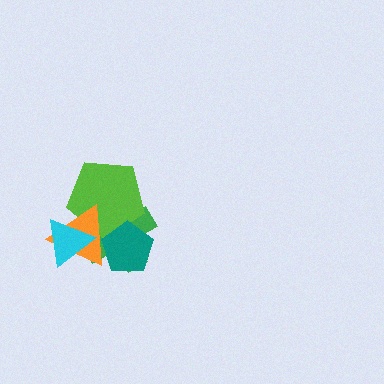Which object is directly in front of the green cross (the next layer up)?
The lime pentagon is directly in front of the green cross.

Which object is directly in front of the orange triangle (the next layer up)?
The teal pentagon is directly in front of the orange triangle.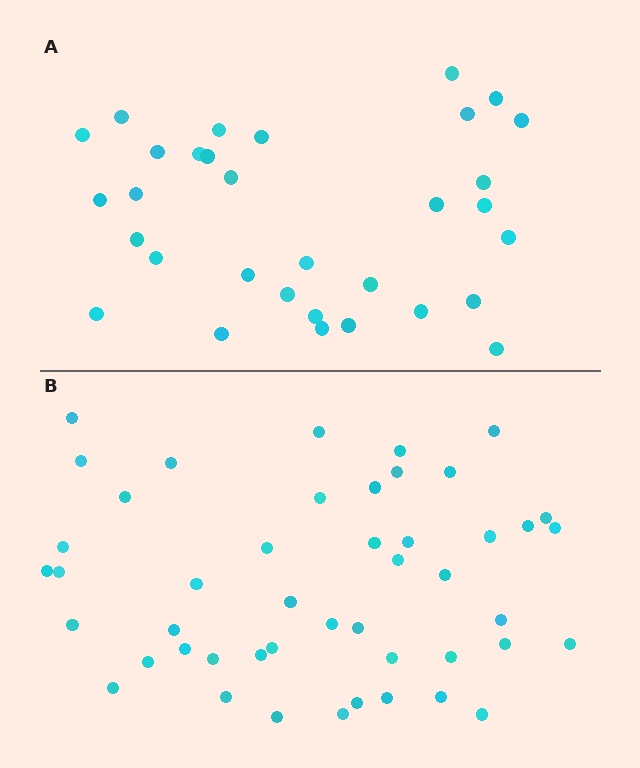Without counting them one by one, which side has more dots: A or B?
Region B (the bottom region) has more dots.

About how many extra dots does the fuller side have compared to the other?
Region B has approximately 15 more dots than region A.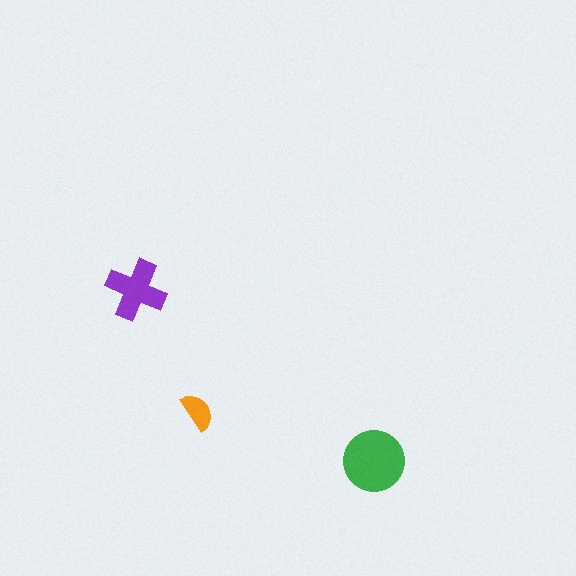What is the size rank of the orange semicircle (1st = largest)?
3rd.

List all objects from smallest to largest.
The orange semicircle, the purple cross, the green circle.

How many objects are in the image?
There are 3 objects in the image.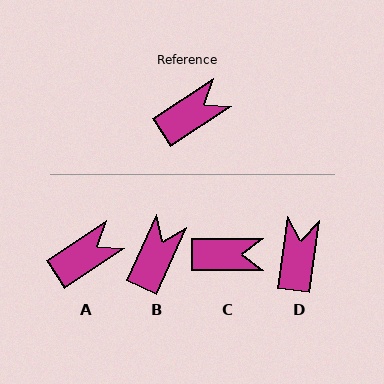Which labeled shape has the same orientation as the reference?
A.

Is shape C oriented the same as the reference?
No, it is off by about 34 degrees.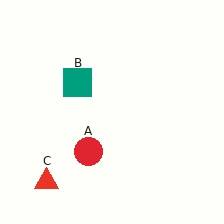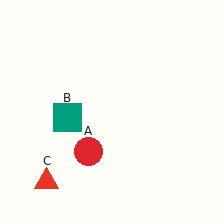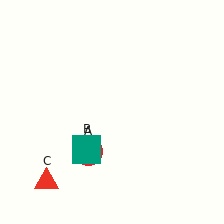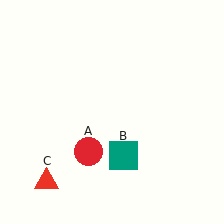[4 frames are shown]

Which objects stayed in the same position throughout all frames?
Red circle (object A) and red triangle (object C) remained stationary.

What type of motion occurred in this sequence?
The teal square (object B) rotated counterclockwise around the center of the scene.